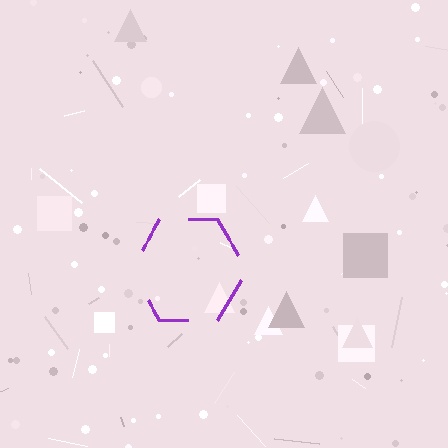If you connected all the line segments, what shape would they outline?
They would outline a hexagon.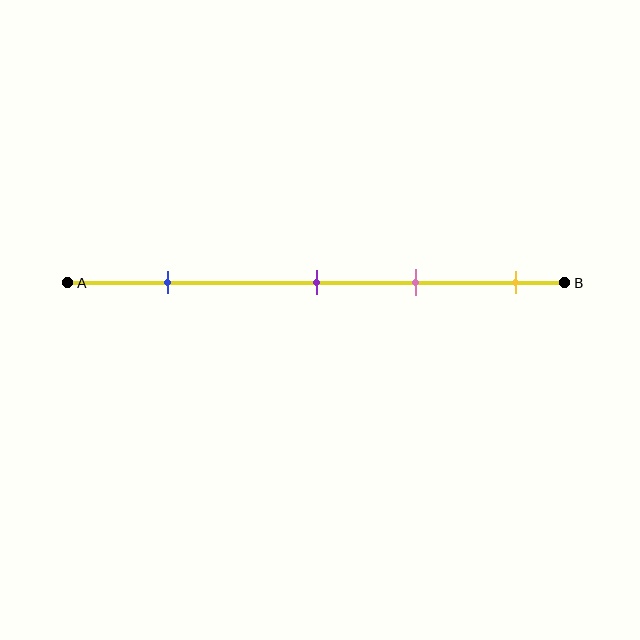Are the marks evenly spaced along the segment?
No, the marks are not evenly spaced.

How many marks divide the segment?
There are 4 marks dividing the segment.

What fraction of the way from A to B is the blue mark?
The blue mark is approximately 20% (0.2) of the way from A to B.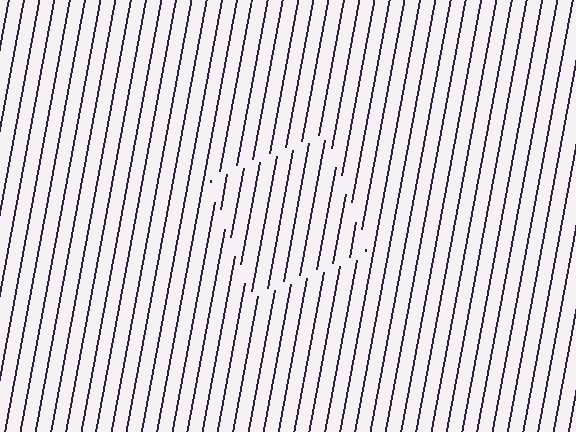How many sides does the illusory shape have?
4 sides — the line-ends trace a square.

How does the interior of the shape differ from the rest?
The interior of the shape contains the same grating, shifted by half a period — the contour is defined by the phase discontinuity where line-ends from the inner and outer gratings abut.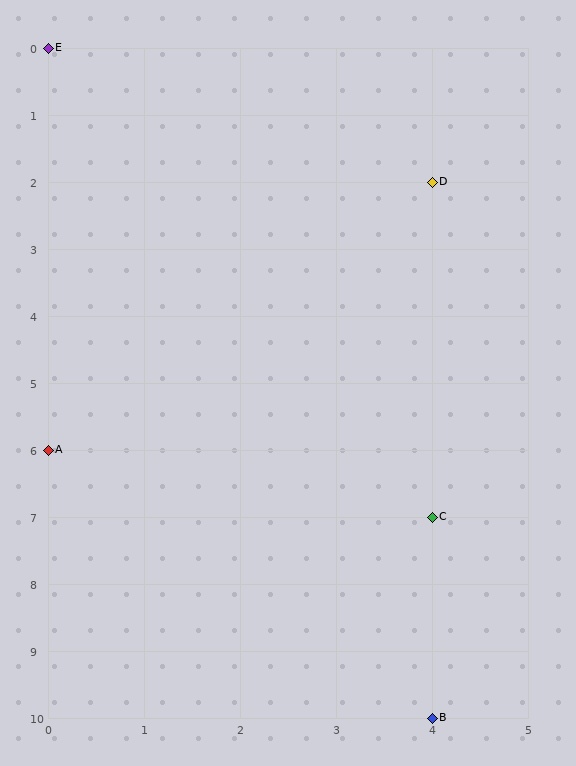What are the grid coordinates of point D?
Point D is at grid coordinates (4, 2).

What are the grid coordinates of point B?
Point B is at grid coordinates (4, 10).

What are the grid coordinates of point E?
Point E is at grid coordinates (0, 0).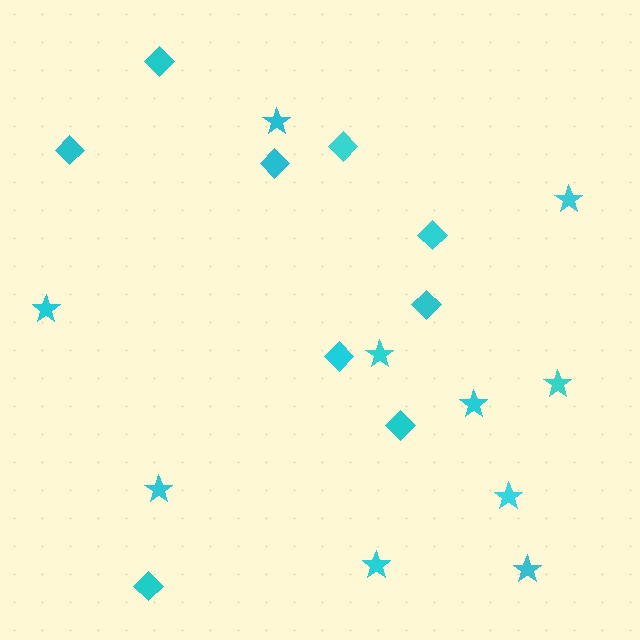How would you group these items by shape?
There are 2 groups: one group of diamonds (9) and one group of stars (10).